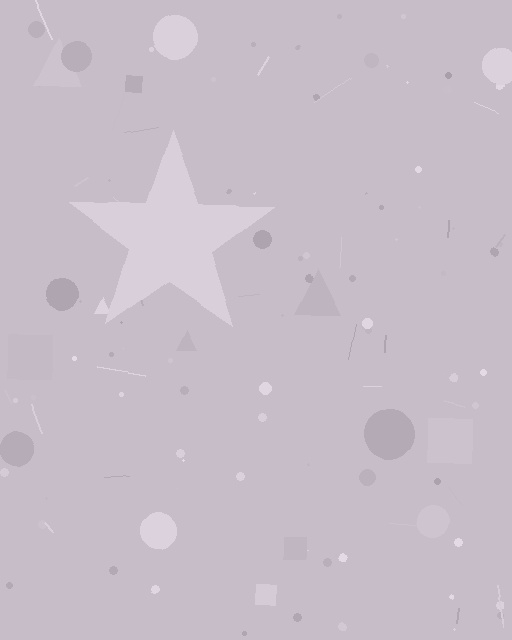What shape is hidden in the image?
A star is hidden in the image.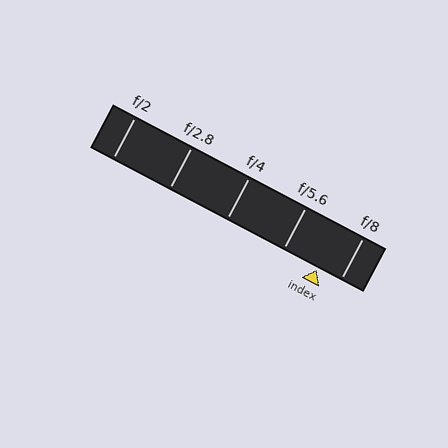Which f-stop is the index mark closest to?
The index mark is closest to f/8.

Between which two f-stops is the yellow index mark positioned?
The index mark is between f/5.6 and f/8.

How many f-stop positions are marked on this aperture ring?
There are 5 f-stop positions marked.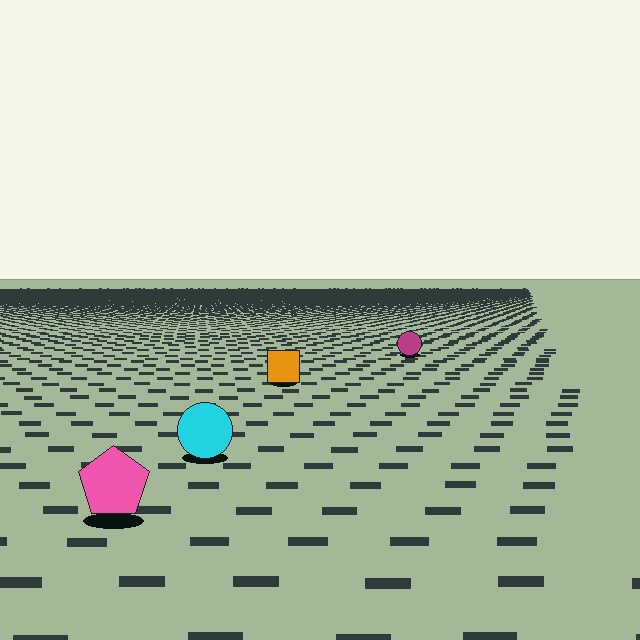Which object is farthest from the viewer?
The magenta circle is farthest from the viewer. It appears smaller and the ground texture around it is denser.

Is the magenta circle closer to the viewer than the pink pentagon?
No. The pink pentagon is closer — you can tell from the texture gradient: the ground texture is coarser near it.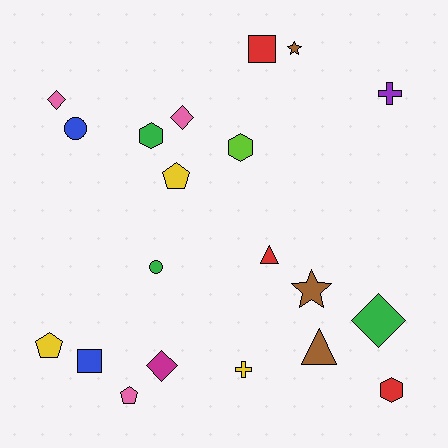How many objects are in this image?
There are 20 objects.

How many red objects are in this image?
There are 3 red objects.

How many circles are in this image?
There are 2 circles.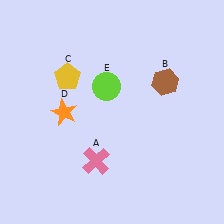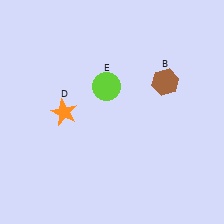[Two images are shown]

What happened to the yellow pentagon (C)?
The yellow pentagon (C) was removed in Image 2. It was in the top-left area of Image 1.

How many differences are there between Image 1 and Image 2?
There are 2 differences between the two images.